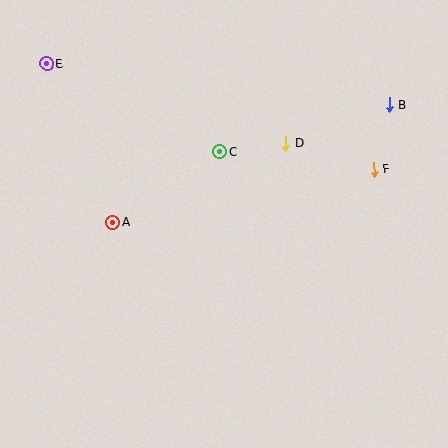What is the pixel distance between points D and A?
The distance between D and A is 190 pixels.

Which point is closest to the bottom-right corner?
Point F is closest to the bottom-right corner.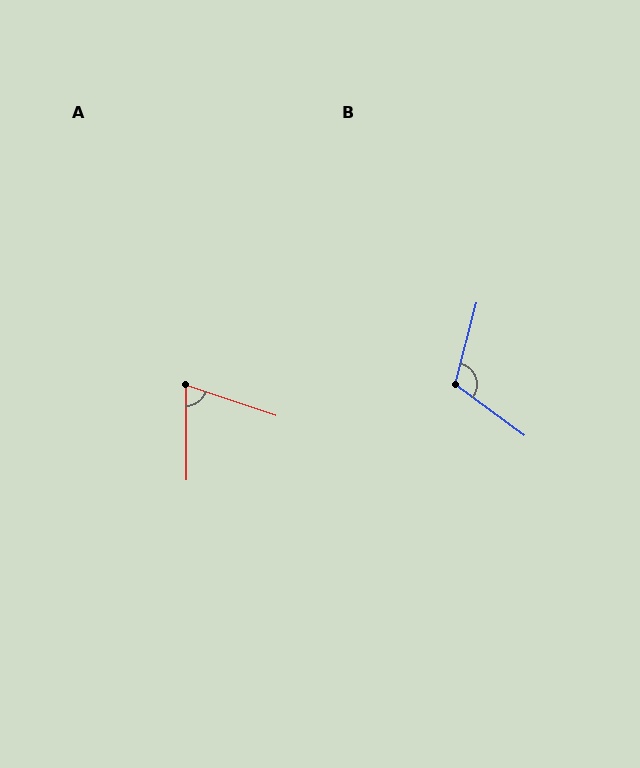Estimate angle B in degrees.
Approximately 112 degrees.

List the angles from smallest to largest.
A (72°), B (112°).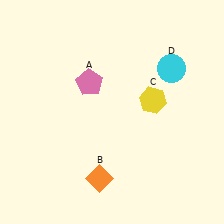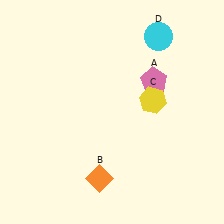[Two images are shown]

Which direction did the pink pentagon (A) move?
The pink pentagon (A) moved right.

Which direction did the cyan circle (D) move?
The cyan circle (D) moved up.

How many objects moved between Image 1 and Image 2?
2 objects moved between the two images.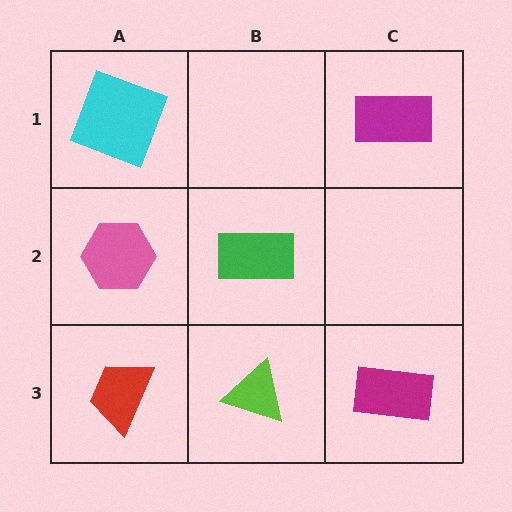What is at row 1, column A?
A cyan square.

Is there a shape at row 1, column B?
No, that cell is empty.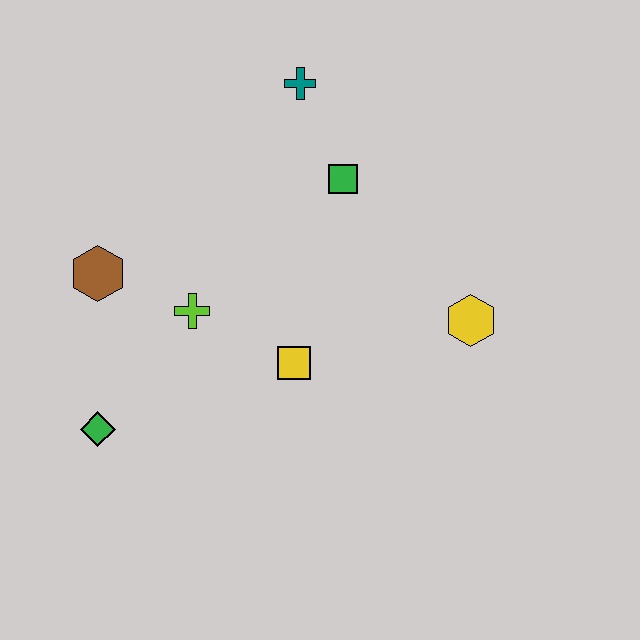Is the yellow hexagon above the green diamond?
Yes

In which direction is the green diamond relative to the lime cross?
The green diamond is below the lime cross.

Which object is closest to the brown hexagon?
The lime cross is closest to the brown hexagon.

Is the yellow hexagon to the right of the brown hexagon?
Yes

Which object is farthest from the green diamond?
The teal cross is farthest from the green diamond.